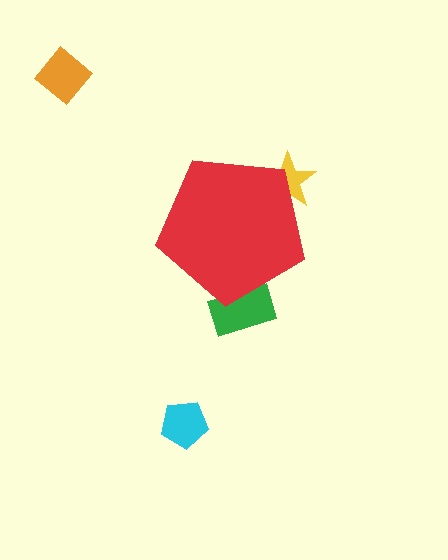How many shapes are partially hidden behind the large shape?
2 shapes are partially hidden.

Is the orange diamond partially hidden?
No, the orange diamond is fully visible.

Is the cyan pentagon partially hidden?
No, the cyan pentagon is fully visible.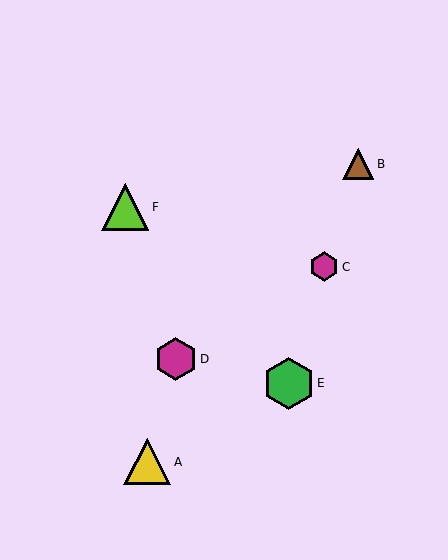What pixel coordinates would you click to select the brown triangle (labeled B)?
Click at (358, 164) to select the brown triangle B.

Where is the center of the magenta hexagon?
The center of the magenta hexagon is at (176, 359).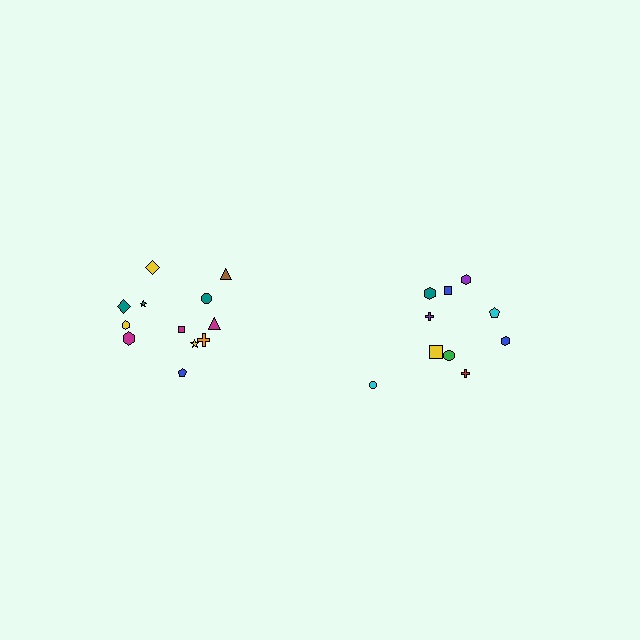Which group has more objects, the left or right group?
The left group.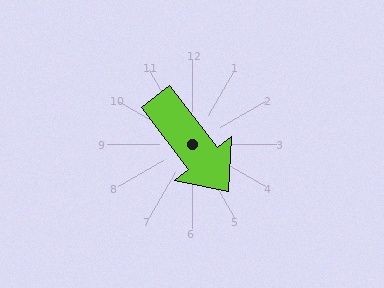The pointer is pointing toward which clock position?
Roughly 5 o'clock.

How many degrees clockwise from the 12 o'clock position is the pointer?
Approximately 143 degrees.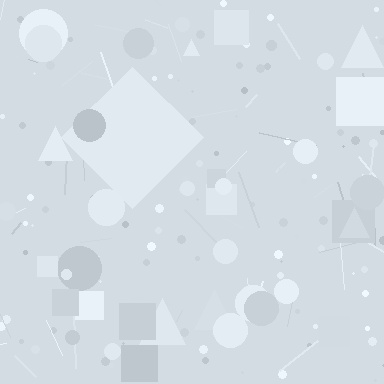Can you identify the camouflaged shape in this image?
The camouflaged shape is a diamond.